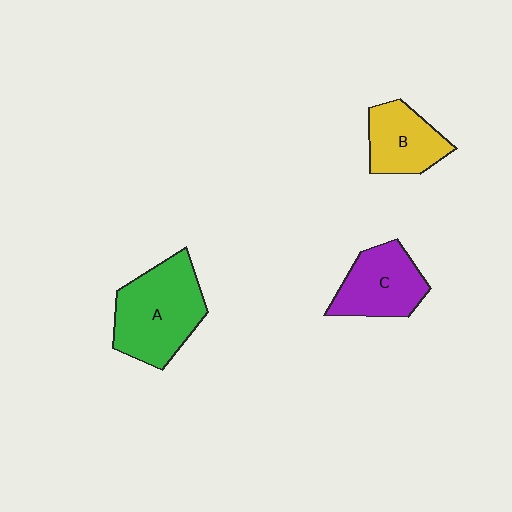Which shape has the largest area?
Shape A (green).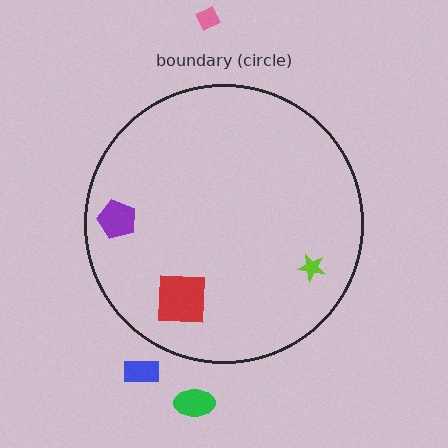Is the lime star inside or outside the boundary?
Inside.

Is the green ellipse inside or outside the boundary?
Outside.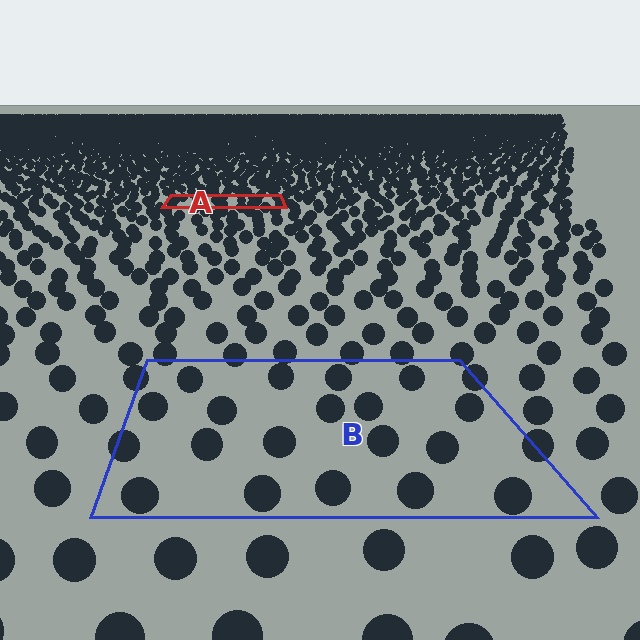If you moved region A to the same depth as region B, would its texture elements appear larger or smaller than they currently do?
They would appear larger. At a closer depth, the same texture elements are projected at a bigger on-screen size.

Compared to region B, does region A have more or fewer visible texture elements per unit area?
Region A has more texture elements per unit area — they are packed more densely because it is farther away.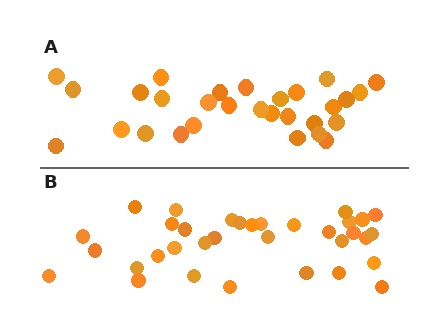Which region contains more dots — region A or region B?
Region B (the bottom region) has more dots.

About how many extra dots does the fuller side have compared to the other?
Region B has about 5 more dots than region A.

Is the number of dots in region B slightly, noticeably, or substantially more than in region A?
Region B has only slightly more — the two regions are fairly close. The ratio is roughly 1.2 to 1.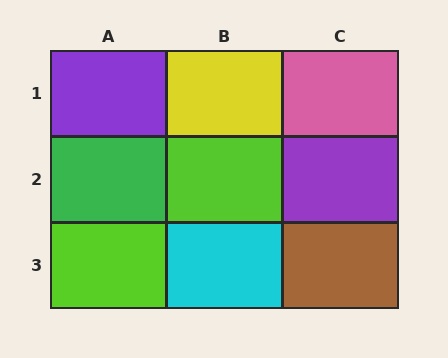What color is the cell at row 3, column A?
Lime.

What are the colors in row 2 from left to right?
Green, lime, purple.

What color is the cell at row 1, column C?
Pink.